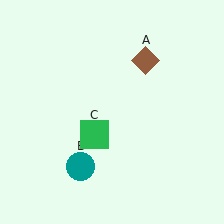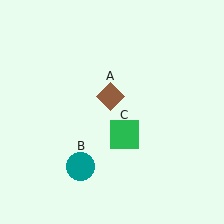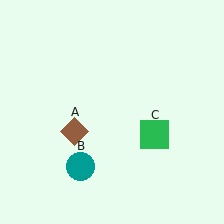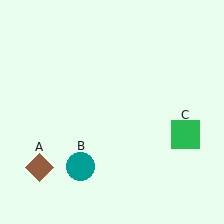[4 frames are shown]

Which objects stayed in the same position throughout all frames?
Teal circle (object B) remained stationary.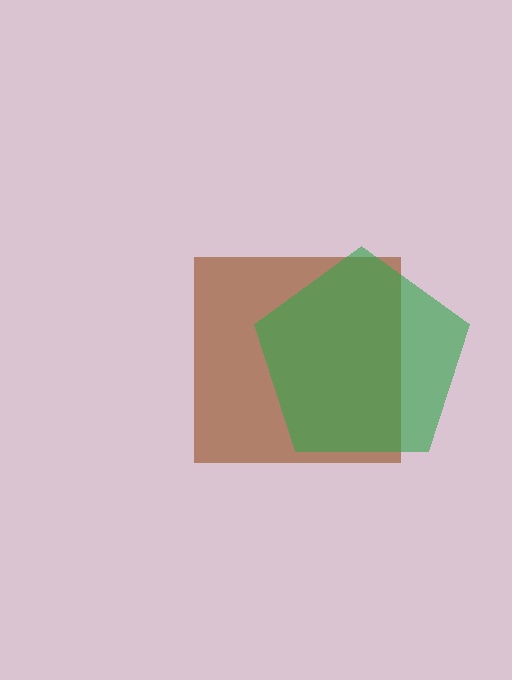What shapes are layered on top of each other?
The layered shapes are: a brown square, a green pentagon.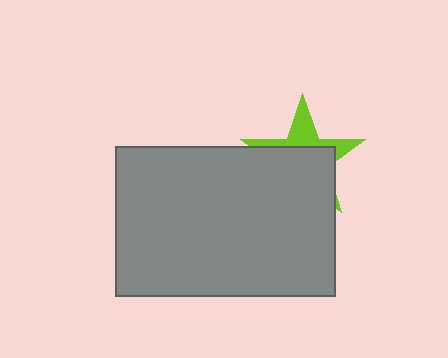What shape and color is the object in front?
The object in front is a gray rectangle.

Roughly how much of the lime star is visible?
A small part of it is visible (roughly 33%).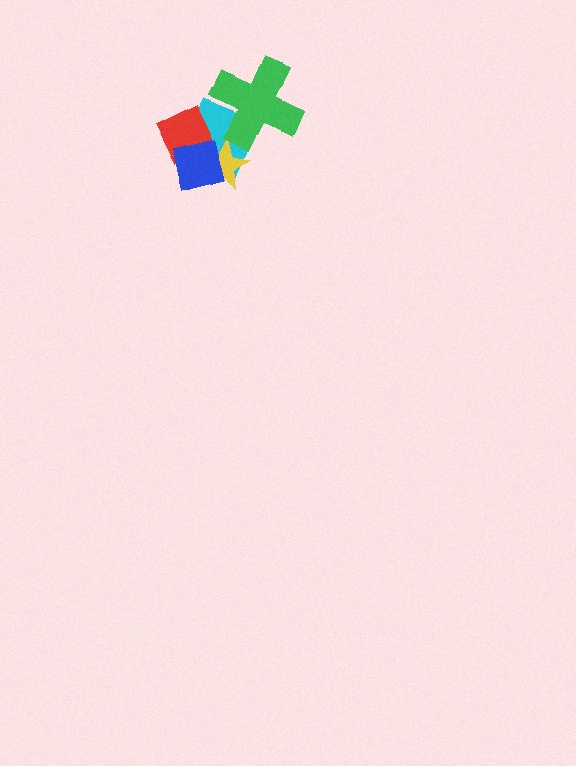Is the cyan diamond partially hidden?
Yes, it is partially covered by another shape.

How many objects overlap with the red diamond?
3 objects overlap with the red diamond.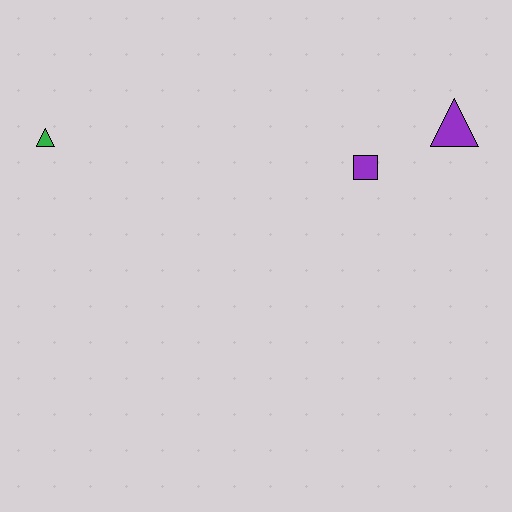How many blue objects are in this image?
There are no blue objects.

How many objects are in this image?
There are 3 objects.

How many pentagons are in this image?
There are no pentagons.